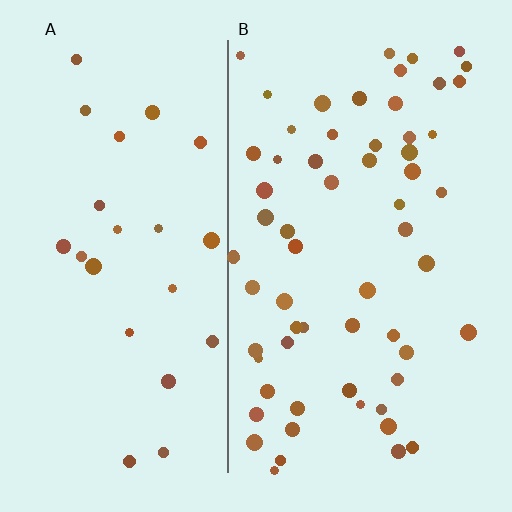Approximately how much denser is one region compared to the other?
Approximately 2.5× — region B over region A.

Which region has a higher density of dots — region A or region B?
B (the right).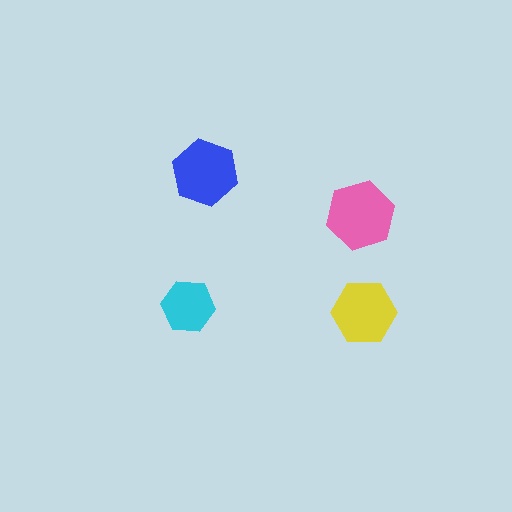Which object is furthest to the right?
The yellow hexagon is rightmost.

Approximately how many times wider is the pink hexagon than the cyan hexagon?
About 1.5 times wider.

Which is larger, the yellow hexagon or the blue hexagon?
The blue one.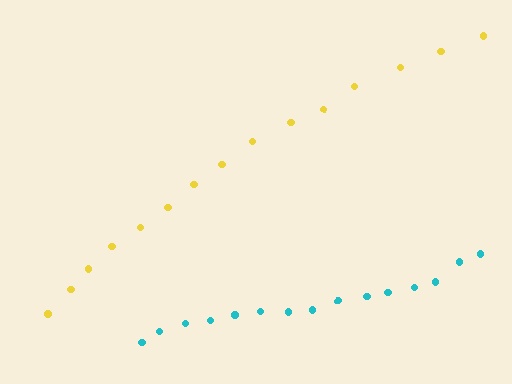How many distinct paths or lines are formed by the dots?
There are 2 distinct paths.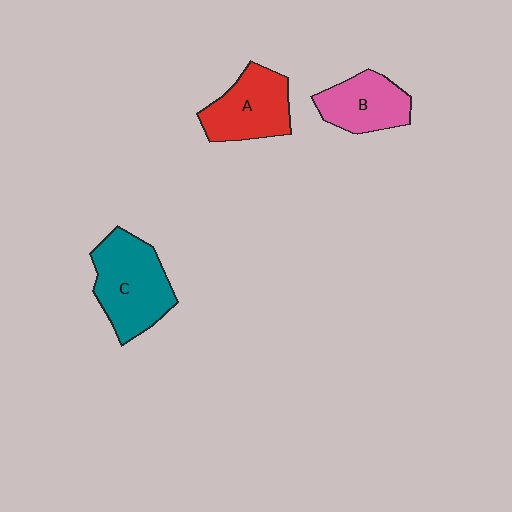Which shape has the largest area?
Shape C (teal).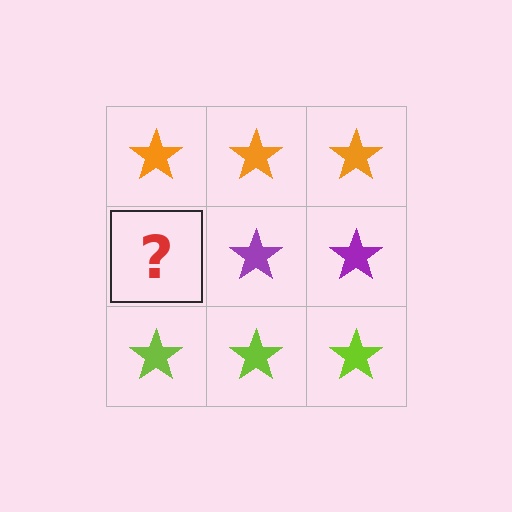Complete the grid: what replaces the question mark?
The question mark should be replaced with a purple star.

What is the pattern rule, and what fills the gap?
The rule is that each row has a consistent color. The gap should be filled with a purple star.